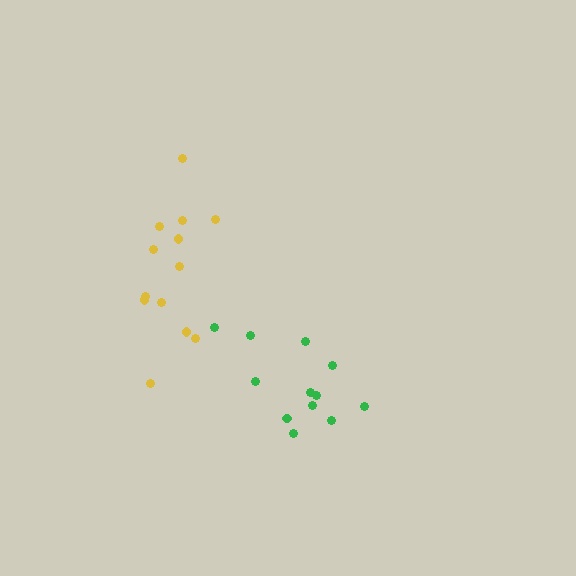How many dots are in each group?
Group 1: 13 dots, Group 2: 12 dots (25 total).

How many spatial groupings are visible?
There are 2 spatial groupings.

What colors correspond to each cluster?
The clusters are colored: yellow, green.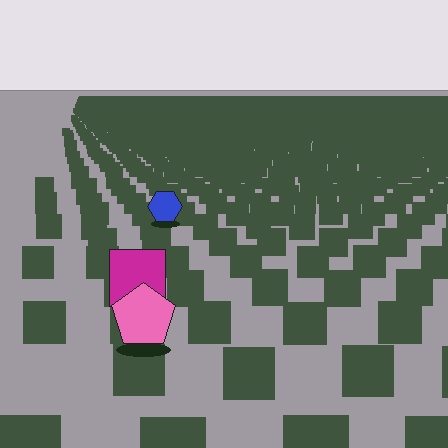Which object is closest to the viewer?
The pink pentagon is closest. The texture marks near it are larger and more spread out.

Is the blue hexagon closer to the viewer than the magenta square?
No. The magenta square is closer — you can tell from the texture gradient: the ground texture is coarser near it.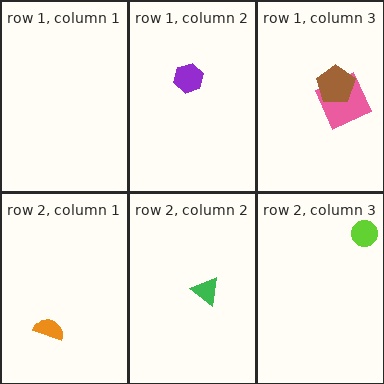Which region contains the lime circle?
The row 2, column 3 region.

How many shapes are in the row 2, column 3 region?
1.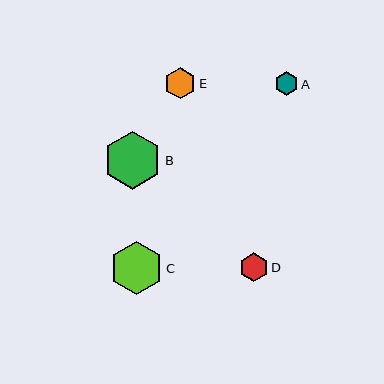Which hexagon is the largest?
Hexagon B is the largest with a size of approximately 58 pixels.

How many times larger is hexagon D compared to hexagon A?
Hexagon D is approximately 1.2 times the size of hexagon A.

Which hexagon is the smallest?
Hexagon A is the smallest with a size of approximately 24 pixels.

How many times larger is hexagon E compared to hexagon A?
Hexagon E is approximately 1.3 times the size of hexagon A.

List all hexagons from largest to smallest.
From largest to smallest: B, C, E, D, A.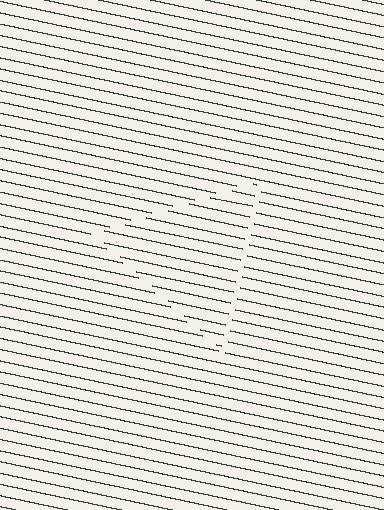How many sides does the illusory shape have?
3 sides — the line-ends trace a triangle.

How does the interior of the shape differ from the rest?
The interior of the shape contains the same grating, shifted by half a period — the contour is defined by the phase discontinuity where line-ends from the inner and outer gratings abut.